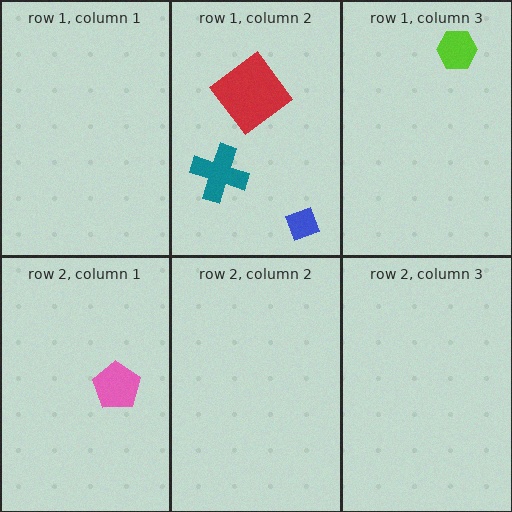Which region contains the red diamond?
The row 1, column 2 region.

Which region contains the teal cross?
The row 1, column 2 region.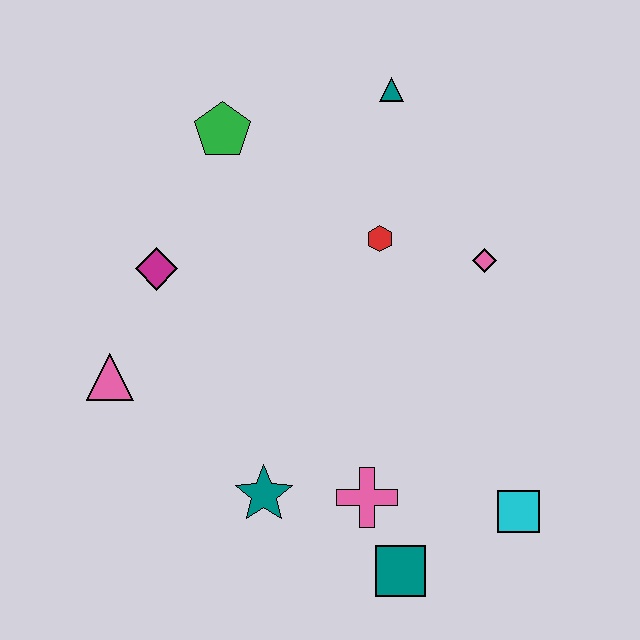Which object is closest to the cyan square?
The teal square is closest to the cyan square.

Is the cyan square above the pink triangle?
No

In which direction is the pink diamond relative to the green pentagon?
The pink diamond is to the right of the green pentagon.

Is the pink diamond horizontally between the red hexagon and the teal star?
No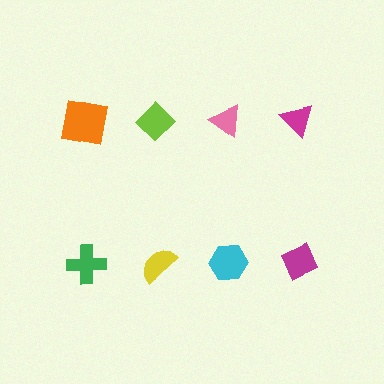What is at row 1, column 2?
A lime diamond.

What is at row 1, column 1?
An orange square.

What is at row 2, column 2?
A yellow semicircle.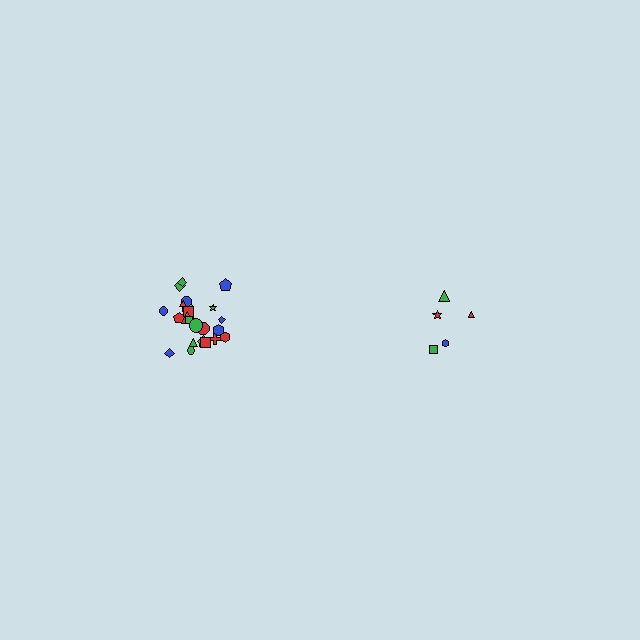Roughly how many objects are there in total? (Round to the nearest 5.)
Roughly 30 objects in total.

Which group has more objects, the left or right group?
The left group.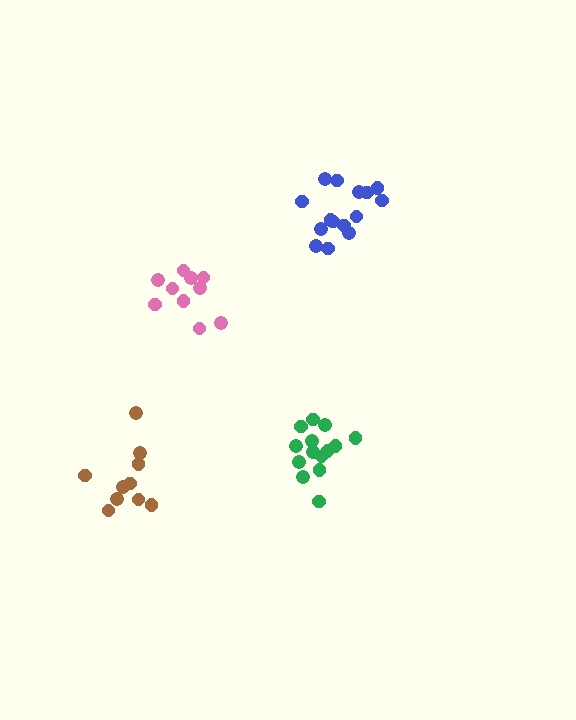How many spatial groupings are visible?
There are 4 spatial groupings.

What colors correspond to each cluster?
The clusters are colored: brown, pink, green, blue.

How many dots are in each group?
Group 1: 10 dots, Group 2: 10 dots, Group 3: 14 dots, Group 4: 15 dots (49 total).